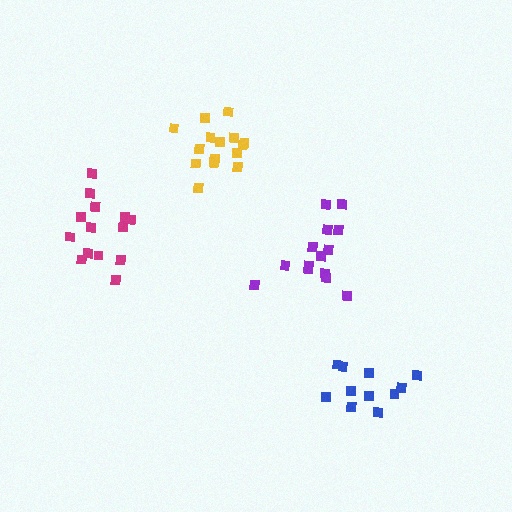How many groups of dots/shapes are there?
There are 4 groups.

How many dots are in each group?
Group 1: 11 dots, Group 2: 14 dots, Group 3: 14 dots, Group 4: 15 dots (54 total).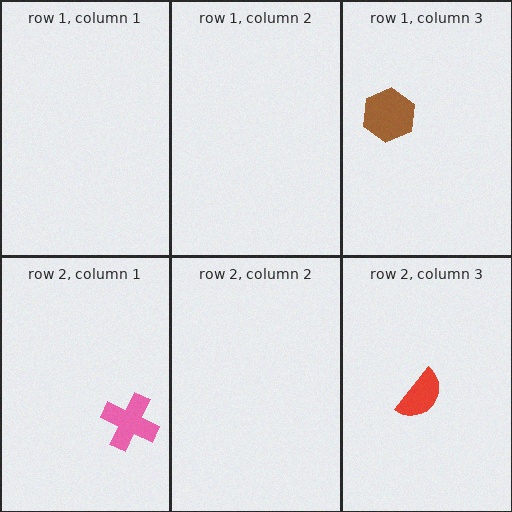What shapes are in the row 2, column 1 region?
The pink cross.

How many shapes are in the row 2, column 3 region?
1.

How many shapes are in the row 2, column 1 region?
1.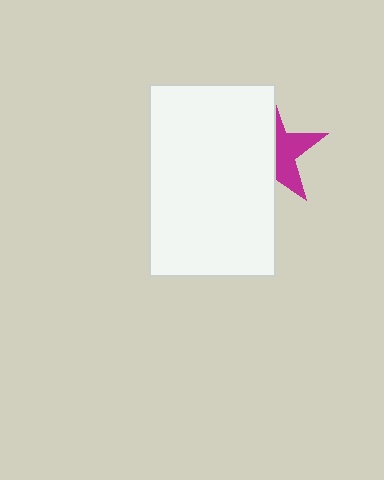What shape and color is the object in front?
The object in front is a white rectangle.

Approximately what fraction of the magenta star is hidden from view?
Roughly 58% of the magenta star is hidden behind the white rectangle.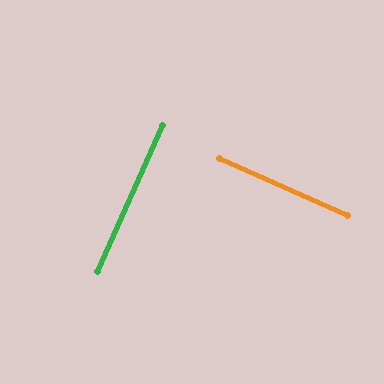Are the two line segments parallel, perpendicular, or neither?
Perpendicular — they meet at approximately 90°.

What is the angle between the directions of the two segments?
Approximately 90 degrees.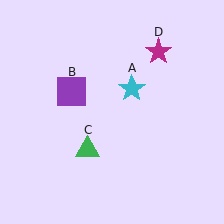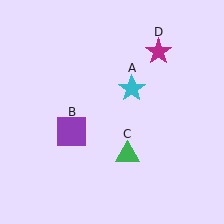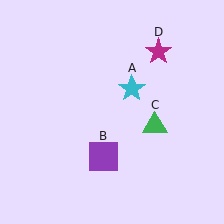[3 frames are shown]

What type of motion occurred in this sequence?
The purple square (object B), green triangle (object C) rotated counterclockwise around the center of the scene.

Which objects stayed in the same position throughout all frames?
Cyan star (object A) and magenta star (object D) remained stationary.